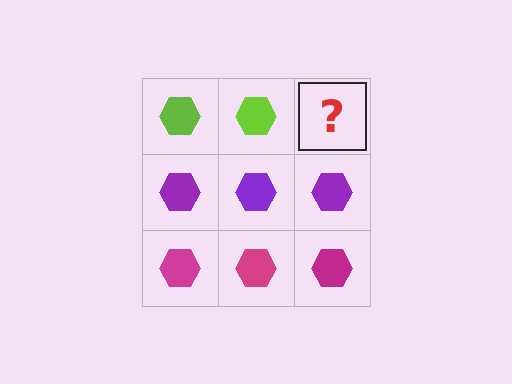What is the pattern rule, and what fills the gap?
The rule is that each row has a consistent color. The gap should be filled with a lime hexagon.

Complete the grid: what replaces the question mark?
The question mark should be replaced with a lime hexagon.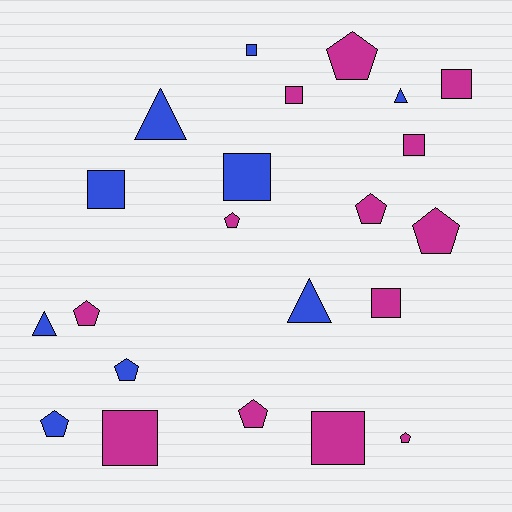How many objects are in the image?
There are 22 objects.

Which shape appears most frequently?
Square, with 9 objects.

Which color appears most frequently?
Magenta, with 13 objects.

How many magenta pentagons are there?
There are 7 magenta pentagons.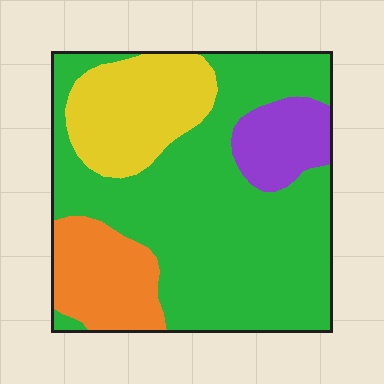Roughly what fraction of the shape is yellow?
Yellow covers 18% of the shape.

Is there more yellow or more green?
Green.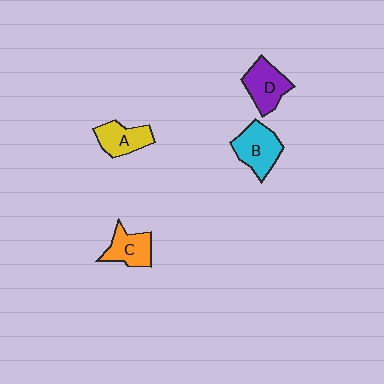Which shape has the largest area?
Shape B (cyan).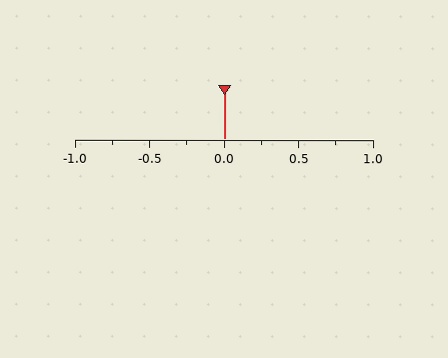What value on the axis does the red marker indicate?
The marker indicates approximately 0.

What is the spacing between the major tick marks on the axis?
The major ticks are spaced 0.5 apart.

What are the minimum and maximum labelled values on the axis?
The axis runs from -1.0 to 1.0.